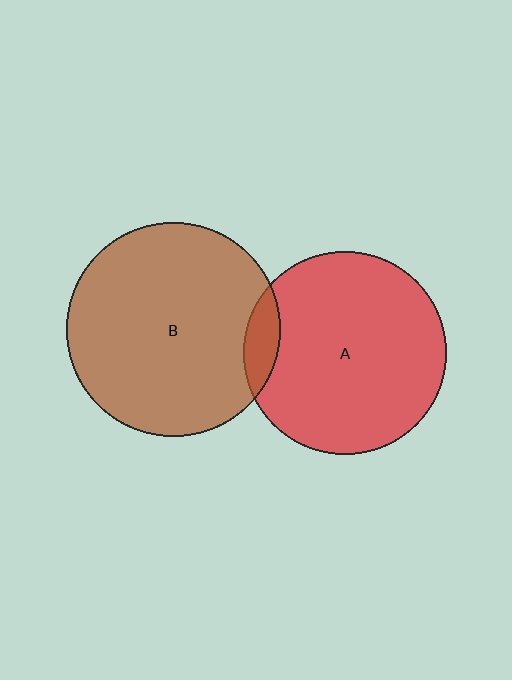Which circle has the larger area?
Circle B (brown).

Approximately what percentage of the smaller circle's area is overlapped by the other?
Approximately 10%.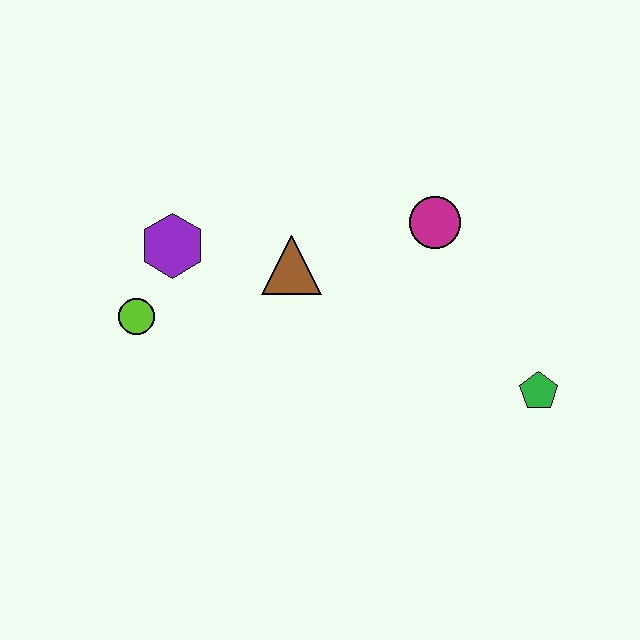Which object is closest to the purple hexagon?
The lime circle is closest to the purple hexagon.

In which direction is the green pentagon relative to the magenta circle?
The green pentagon is below the magenta circle.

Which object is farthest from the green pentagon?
The lime circle is farthest from the green pentagon.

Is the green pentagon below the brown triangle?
Yes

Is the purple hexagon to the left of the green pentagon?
Yes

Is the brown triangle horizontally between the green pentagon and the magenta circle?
No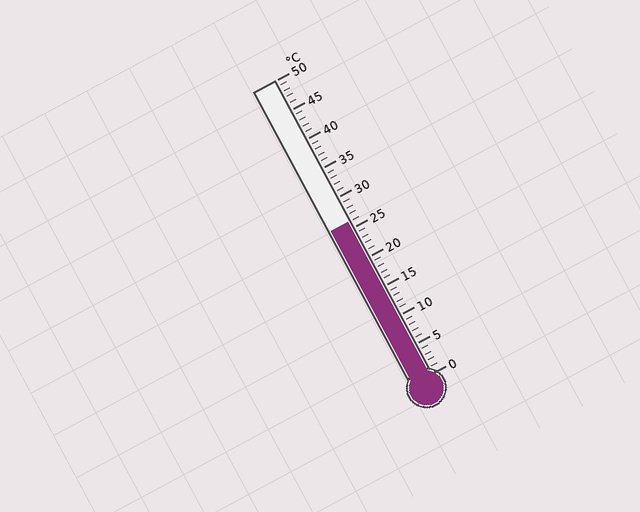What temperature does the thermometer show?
The thermometer shows approximately 26°C.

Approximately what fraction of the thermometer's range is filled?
The thermometer is filled to approximately 50% of its range.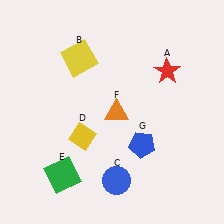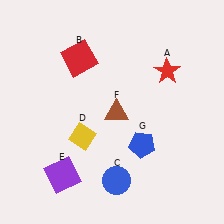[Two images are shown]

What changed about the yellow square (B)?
In Image 1, B is yellow. In Image 2, it changed to red.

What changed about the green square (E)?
In Image 1, E is green. In Image 2, it changed to purple.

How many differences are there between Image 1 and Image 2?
There are 3 differences between the two images.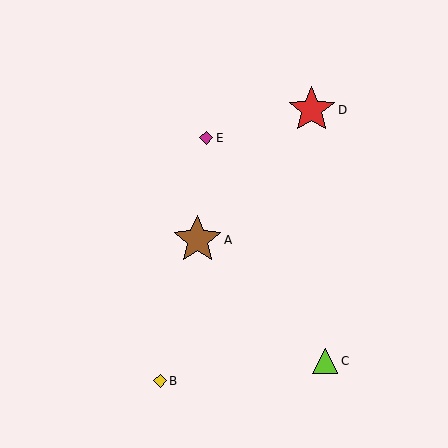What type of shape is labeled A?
Shape A is a brown star.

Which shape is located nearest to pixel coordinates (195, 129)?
The magenta diamond (labeled E) at (206, 138) is nearest to that location.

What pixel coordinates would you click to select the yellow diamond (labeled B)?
Click at (160, 381) to select the yellow diamond B.